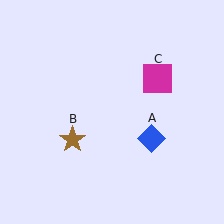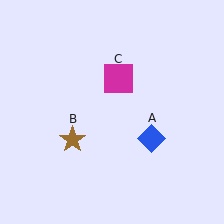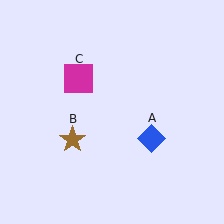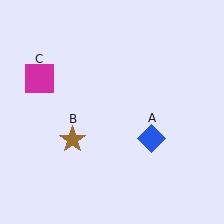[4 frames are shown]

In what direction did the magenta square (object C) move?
The magenta square (object C) moved left.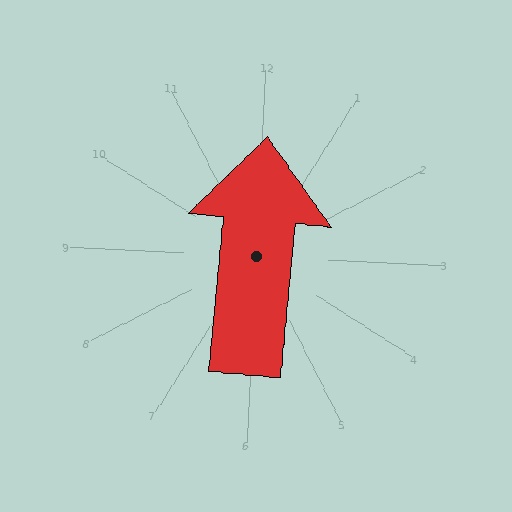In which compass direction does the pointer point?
North.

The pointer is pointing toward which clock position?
Roughly 12 o'clock.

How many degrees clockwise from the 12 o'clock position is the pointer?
Approximately 3 degrees.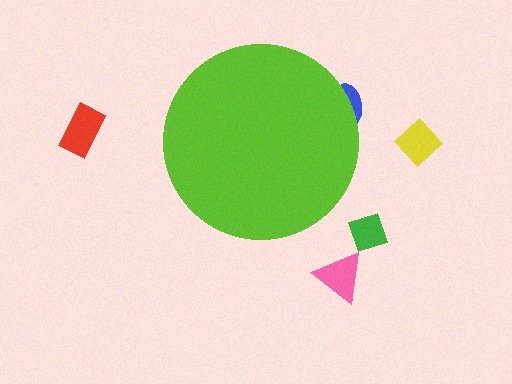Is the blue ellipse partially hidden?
Yes, the blue ellipse is partially hidden behind the lime circle.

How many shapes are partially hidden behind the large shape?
1 shape is partially hidden.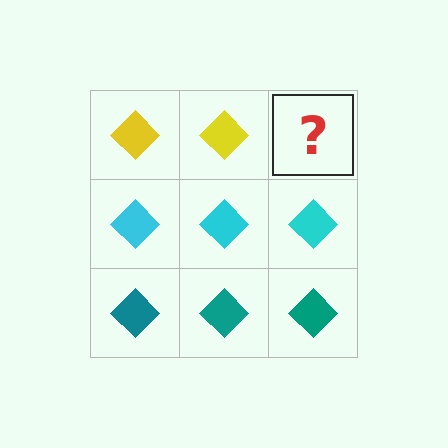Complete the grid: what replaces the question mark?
The question mark should be replaced with a yellow diamond.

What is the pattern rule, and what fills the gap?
The rule is that each row has a consistent color. The gap should be filled with a yellow diamond.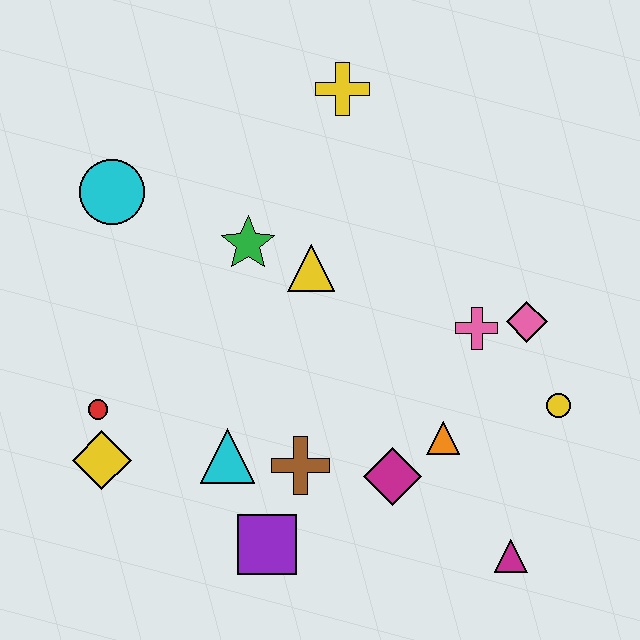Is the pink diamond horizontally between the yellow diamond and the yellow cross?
No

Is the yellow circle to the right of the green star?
Yes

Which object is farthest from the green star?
The magenta triangle is farthest from the green star.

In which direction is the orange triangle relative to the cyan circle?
The orange triangle is to the right of the cyan circle.